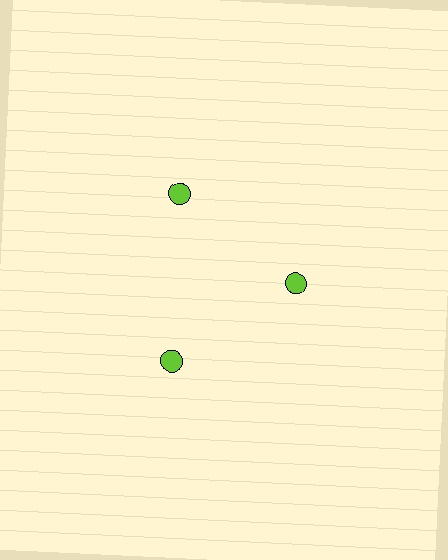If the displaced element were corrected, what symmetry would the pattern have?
It would have 3-fold rotational symmetry — the pattern would map onto itself every 120 degrees.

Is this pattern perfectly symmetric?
No. The 3 lime circles are arranged in a ring, but one element near the 3 o'clock position is pulled inward toward the center, breaking the 3-fold rotational symmetry.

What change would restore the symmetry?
The symmetry would be restored by moving it outward, back onto the ring so that all 3 circles sit at equal angles and equal distance from the center.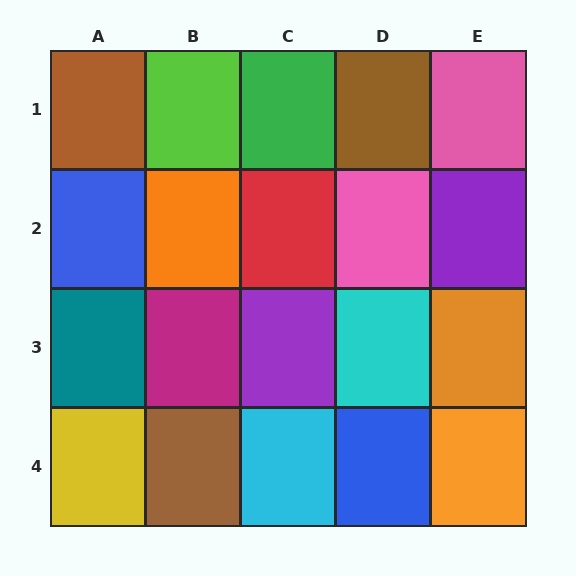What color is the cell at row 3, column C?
Purple.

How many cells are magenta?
1 cell is magenta.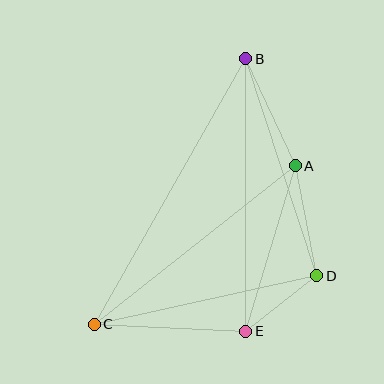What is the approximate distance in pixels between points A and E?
The distance between A and E is approximately 173 pixels.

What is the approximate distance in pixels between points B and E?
The distance between B and E is approximately 273 pixels.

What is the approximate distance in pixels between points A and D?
The distance between A and D is approximately 112 pixels.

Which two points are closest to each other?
Points D and E are closest to each other.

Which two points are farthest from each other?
Points B and C are farthest from each other.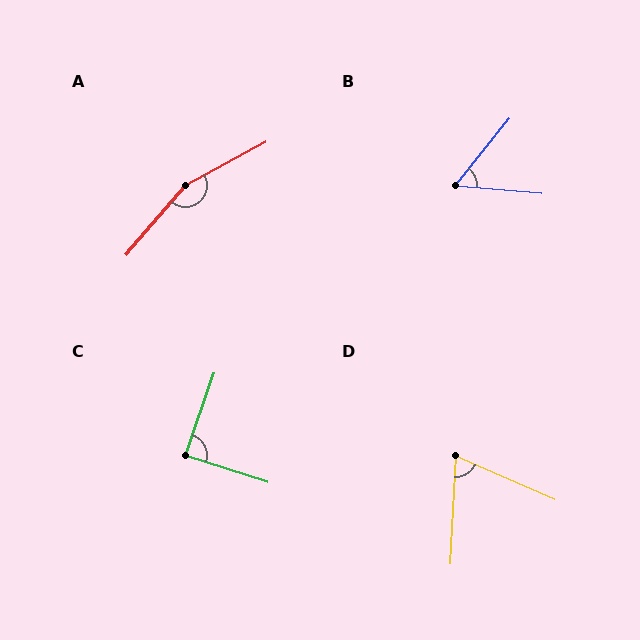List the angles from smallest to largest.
B (56°), D (69°), C (89°), A (159°).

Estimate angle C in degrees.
Approximately 89 degrees.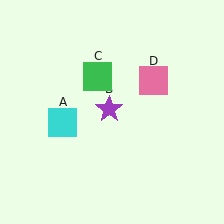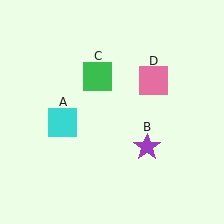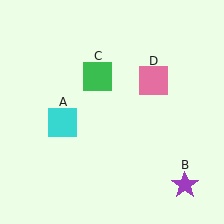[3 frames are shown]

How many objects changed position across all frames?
1 object changed position: purple star (object B).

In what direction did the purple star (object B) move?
The purple star (object B) moved down and to the right.